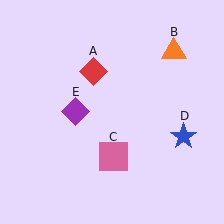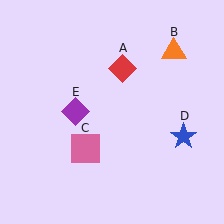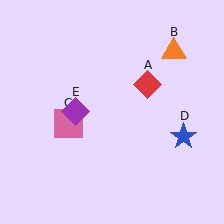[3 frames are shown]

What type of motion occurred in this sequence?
The red diamond (object A), pink square (object C) rotated clockwise around the center of the scene.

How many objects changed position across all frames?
2 objects changed position: red diamond (object A), pink square (object C).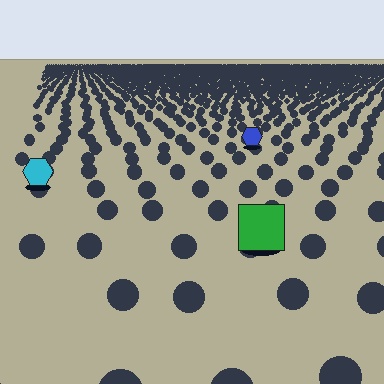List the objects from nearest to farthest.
From nearest to farthest: the green square, the cyan hexagon, the blue hexagon.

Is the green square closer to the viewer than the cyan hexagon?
Yes. The green square is closer — you can tell from the texture gradient: the ground texture is coarser near it.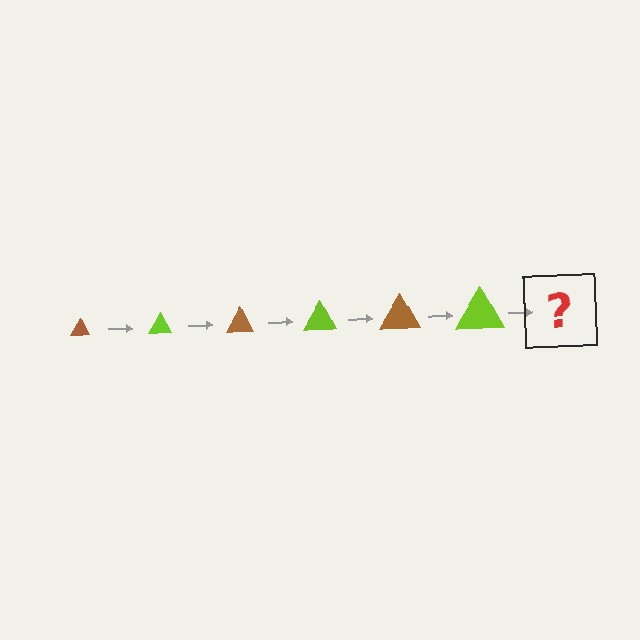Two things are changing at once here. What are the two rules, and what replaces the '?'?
The two rules are that the triangle grows larger each step and the color cycles through brown and lime. The '?' should be a brown triangle, larger than the previous one.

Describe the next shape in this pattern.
It should be a brown triangle, larger than the previous one.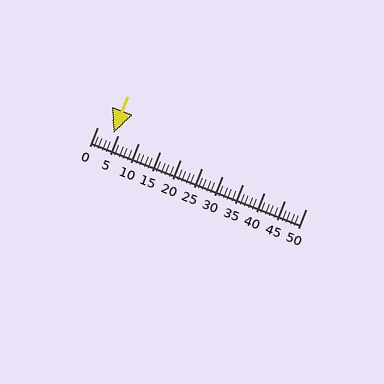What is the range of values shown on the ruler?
The ruler shows values from 0 to 50.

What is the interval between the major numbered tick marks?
The major tick marks are spaced 5 units apart.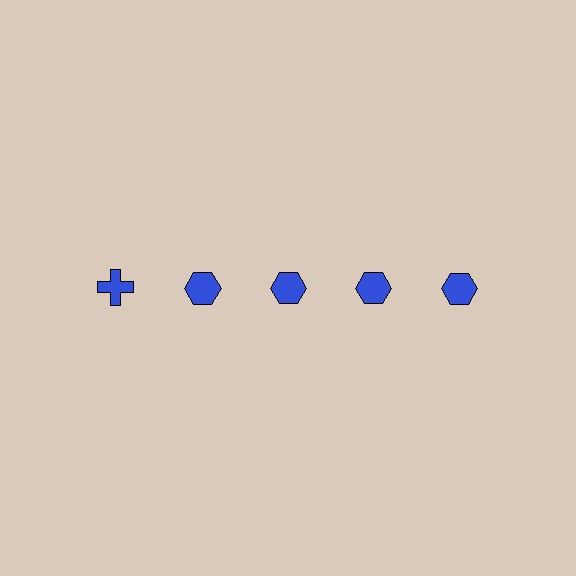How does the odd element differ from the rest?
It has a different shape: cross instead of hexagon.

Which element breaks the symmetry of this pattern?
The blue cross in the top row, leftmost column breaks the symmetry. All other shapes are blue hexagons.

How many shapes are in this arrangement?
There are 5 shapes arranged in a grid pattern.